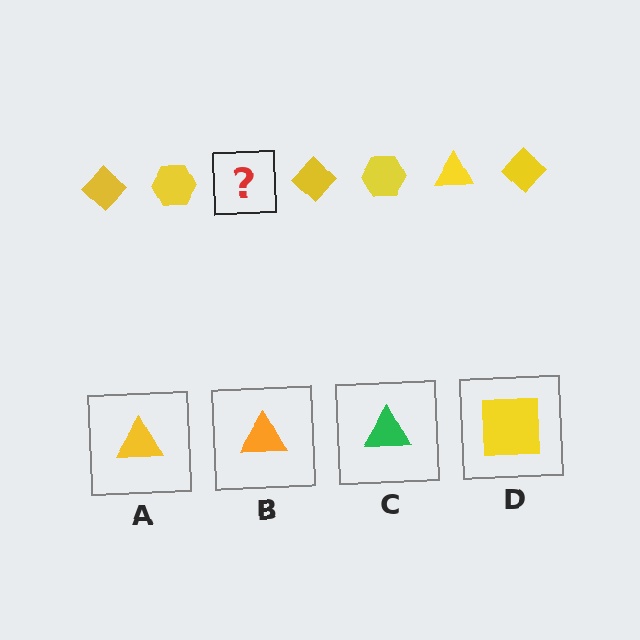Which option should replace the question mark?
Option A.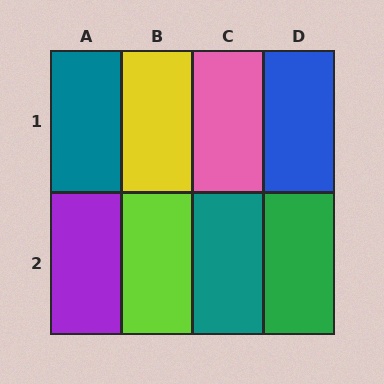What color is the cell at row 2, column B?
Lime.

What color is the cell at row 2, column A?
Purple.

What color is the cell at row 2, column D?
Green.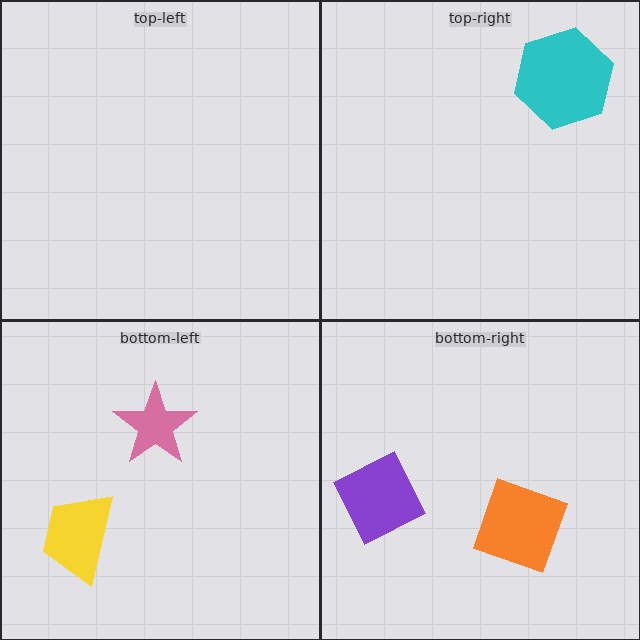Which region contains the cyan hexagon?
The top-right region.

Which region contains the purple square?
The bottom-right region.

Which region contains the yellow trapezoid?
The bottom-left region.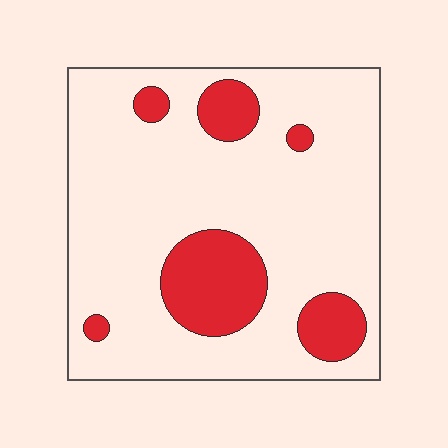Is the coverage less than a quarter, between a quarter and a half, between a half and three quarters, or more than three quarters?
Less than a quarter.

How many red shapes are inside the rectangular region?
6.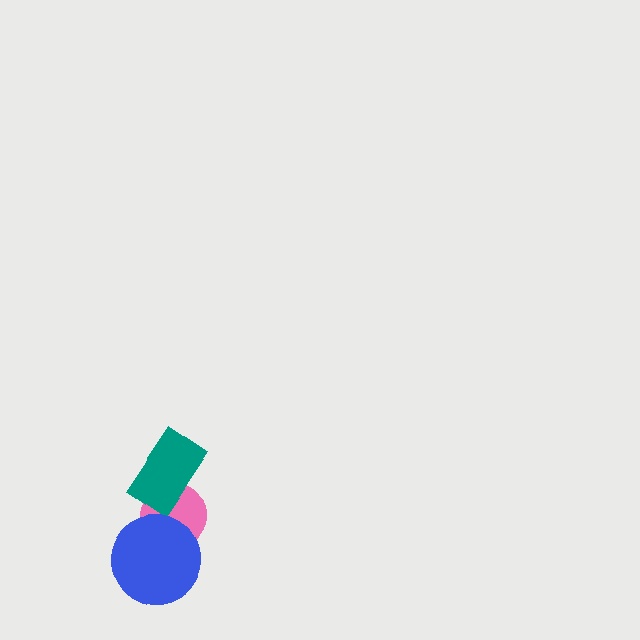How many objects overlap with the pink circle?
2 objects overlap with the pink circle.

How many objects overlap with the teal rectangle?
1 object overlaps with the teal rectangle.